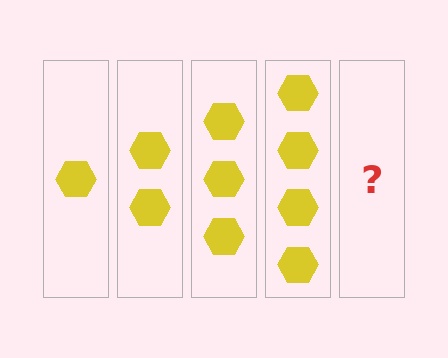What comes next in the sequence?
The next element should be 5 hexagons.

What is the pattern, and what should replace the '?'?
The pattern is that each step adds one more hexagon. The '?' should be 5 hexagons.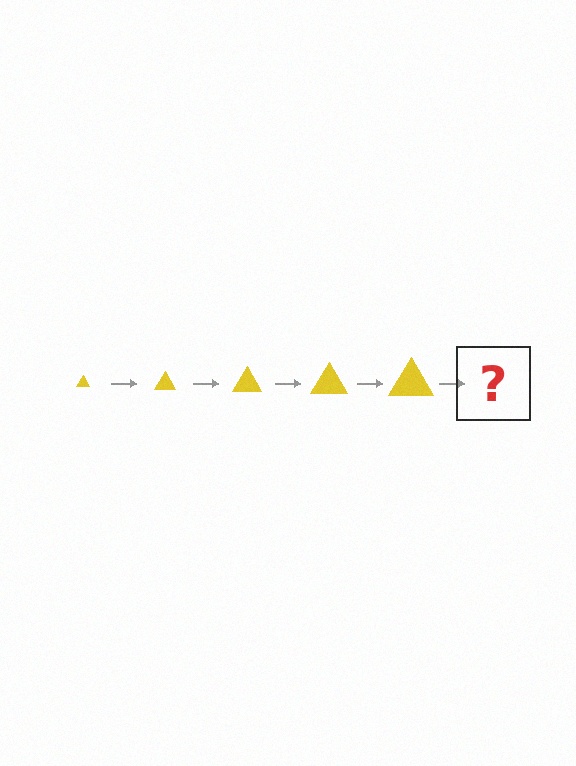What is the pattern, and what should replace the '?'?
The pattern is that the triangle gets progressively larger each step. The '?' should be a yellow triangle, larger than the previous one.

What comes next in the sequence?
The next element should be a yellow triangle, larger than the previous one.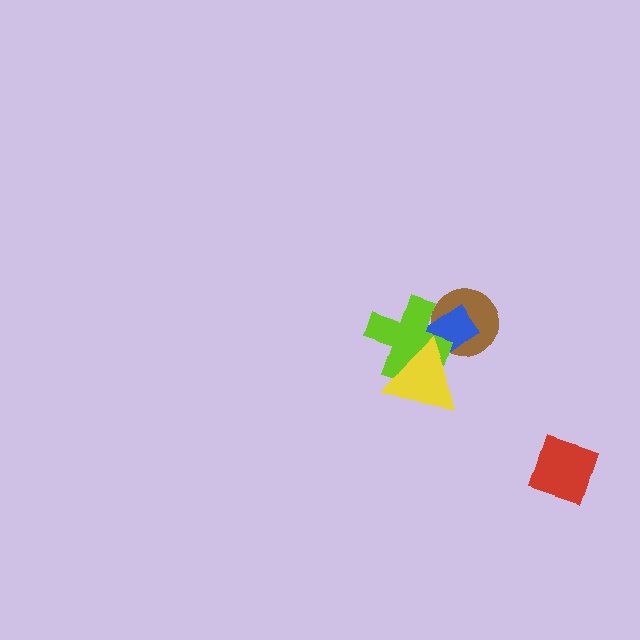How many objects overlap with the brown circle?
2 objects overlap with the brown circle.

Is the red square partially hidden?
No, no other shape covers it.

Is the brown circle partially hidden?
Yes, it is partially covered by another shape.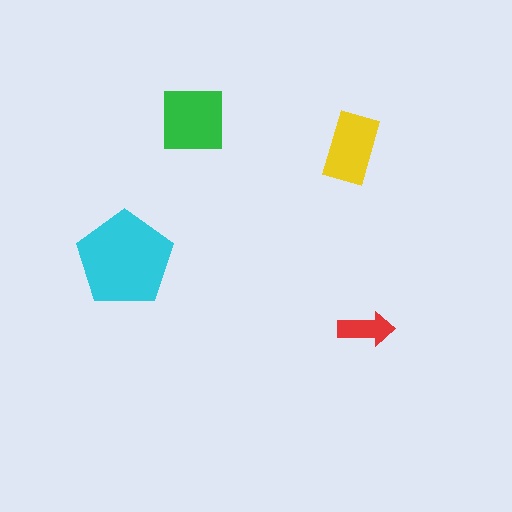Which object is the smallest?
The red arrow.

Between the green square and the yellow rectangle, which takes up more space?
The green square.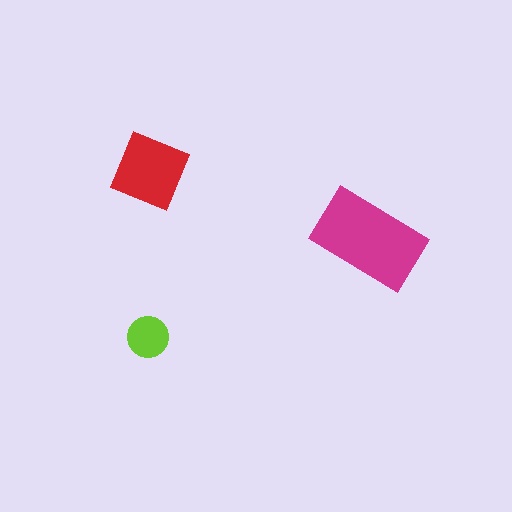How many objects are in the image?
There are 3 objects in the image.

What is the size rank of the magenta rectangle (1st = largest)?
1st.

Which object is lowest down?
The lime circle is bottommost.